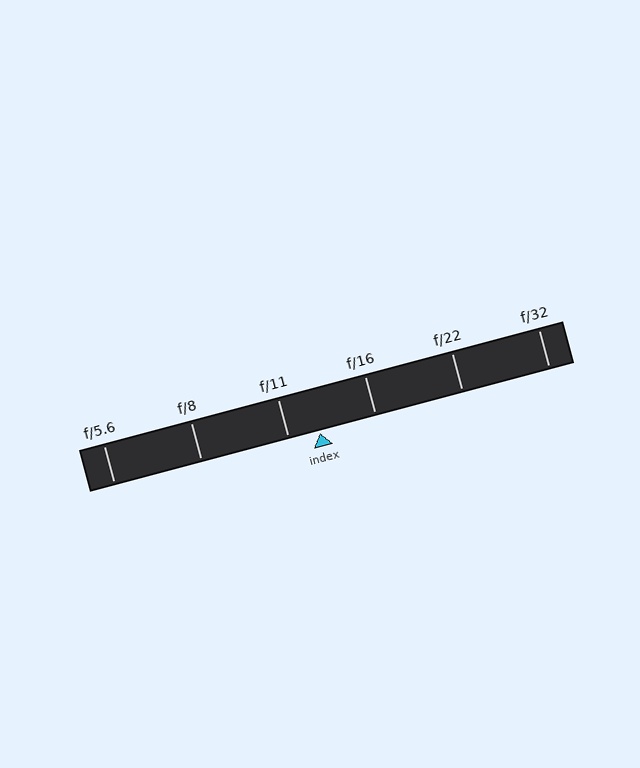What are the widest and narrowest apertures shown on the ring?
The widest aperture shown is f/5.6 and the narrowest is f/32.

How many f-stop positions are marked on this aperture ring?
There are 6 f-stop positions marked.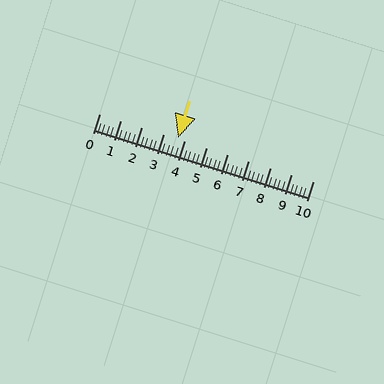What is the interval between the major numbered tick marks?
The major tick marks are spaced 1 units apart.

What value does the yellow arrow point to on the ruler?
The yellow arrow points to approximately 3.7.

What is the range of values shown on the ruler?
The ruler shows values from 0 to 10.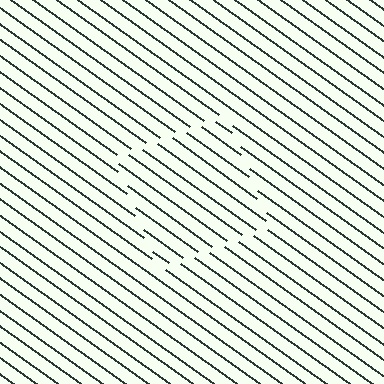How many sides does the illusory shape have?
4 sides — the line-ends trace a square.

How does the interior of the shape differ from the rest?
The interior of the shape contains the same grating, shifted by half a period — the contour is defined by the phase discontinuity where line-ends from the inner and outer gratings abut.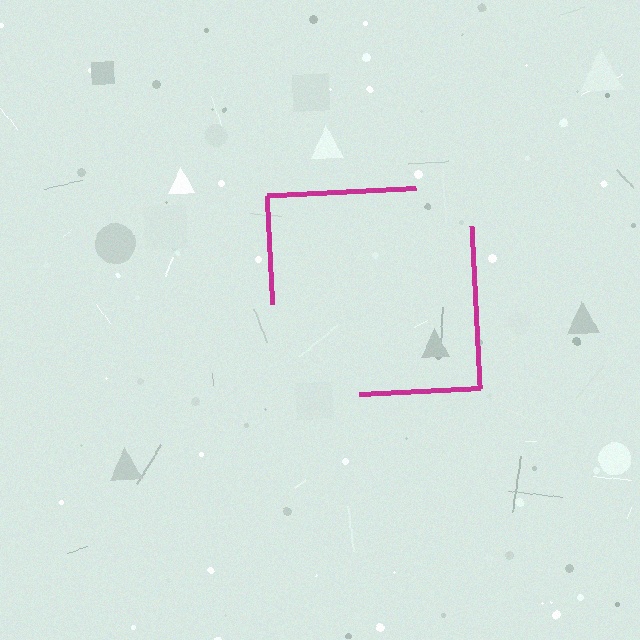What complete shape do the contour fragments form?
The contour fragments form a square.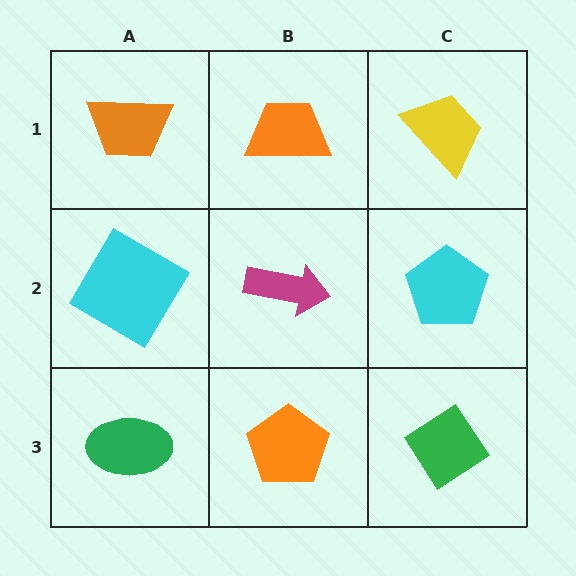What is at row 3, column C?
A green diamond.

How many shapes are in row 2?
3 shapes.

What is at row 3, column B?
An orange pentagon.